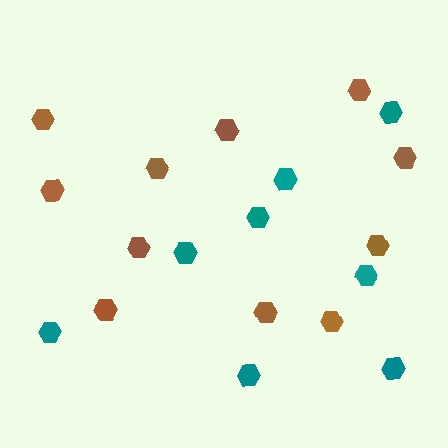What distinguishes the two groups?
There are 2 groups: one group of teal hexagons (8) and one group of brown hexagons (11).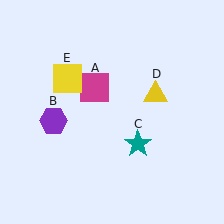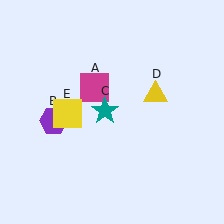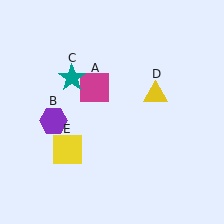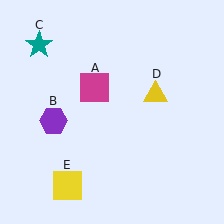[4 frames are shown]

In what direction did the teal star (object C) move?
The teal star (object C) moved up and to the left.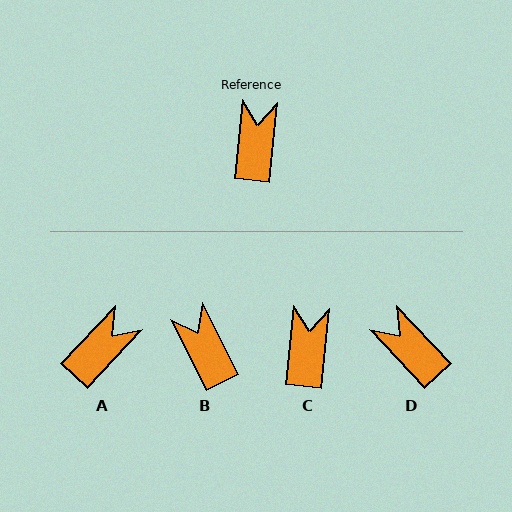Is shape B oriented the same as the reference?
No, it is off by about 33 degrees.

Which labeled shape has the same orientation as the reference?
C.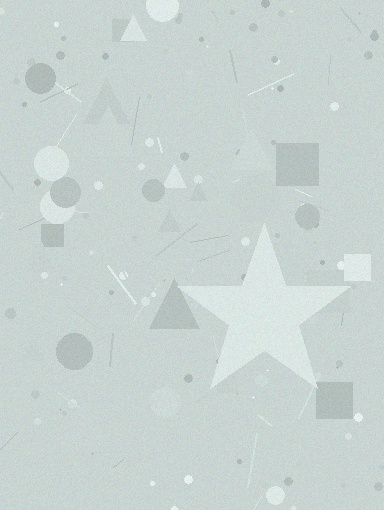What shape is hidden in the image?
A star is hidden in the image.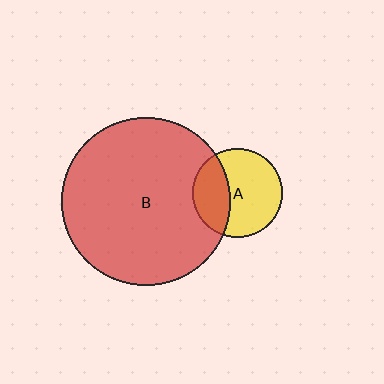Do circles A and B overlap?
Yes.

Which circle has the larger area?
Circle B (red).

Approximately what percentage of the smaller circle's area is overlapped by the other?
Approximately 35%.